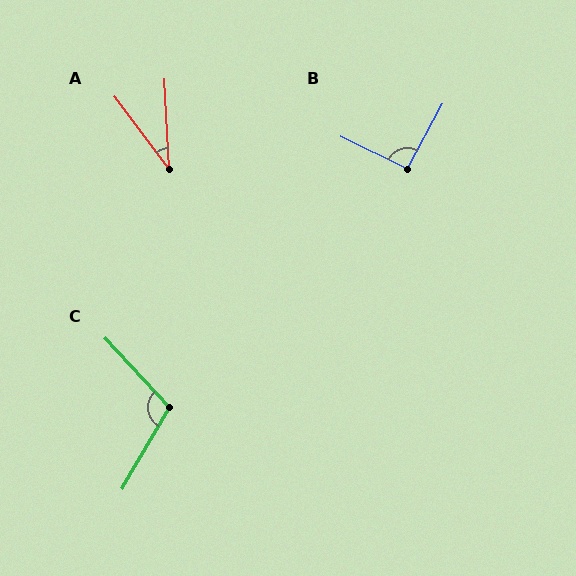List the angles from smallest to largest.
A (34°), B (92°), C (107°).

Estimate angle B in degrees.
Approximately 92 degrees.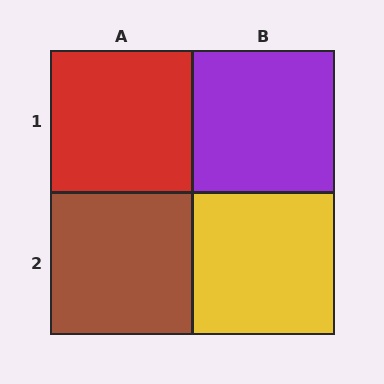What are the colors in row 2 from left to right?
Brown, yellow.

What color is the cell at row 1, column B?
Purple.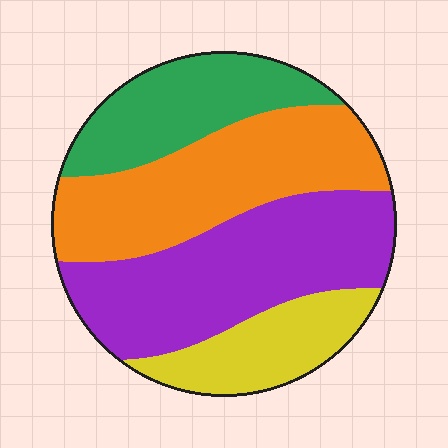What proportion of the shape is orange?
Orange covers roughly 30% of the shape.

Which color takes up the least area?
Yellow, at roughly 15%.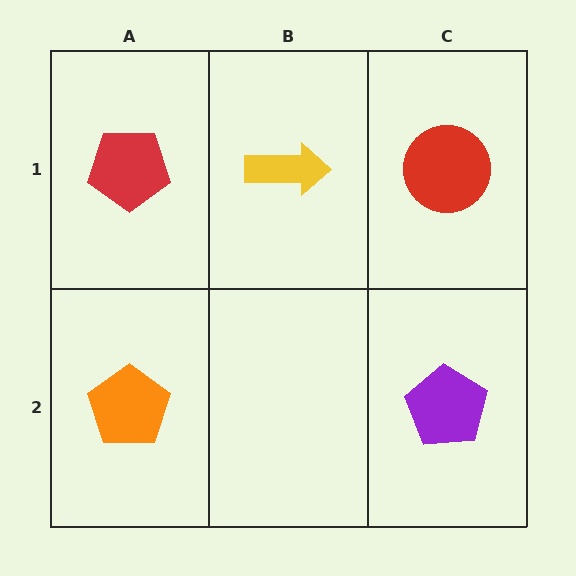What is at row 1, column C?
A red circle.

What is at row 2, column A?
An orange pentagon.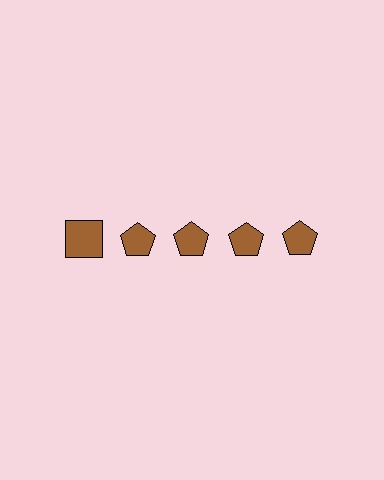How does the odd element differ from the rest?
It has a different shape: square instead of pentagon.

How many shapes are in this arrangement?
There are 5 shapes arranged in a grid pattern.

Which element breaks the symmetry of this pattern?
The brown square in the top row, leftmost column breaks the symmetry. All other shapes are brown pentagons.